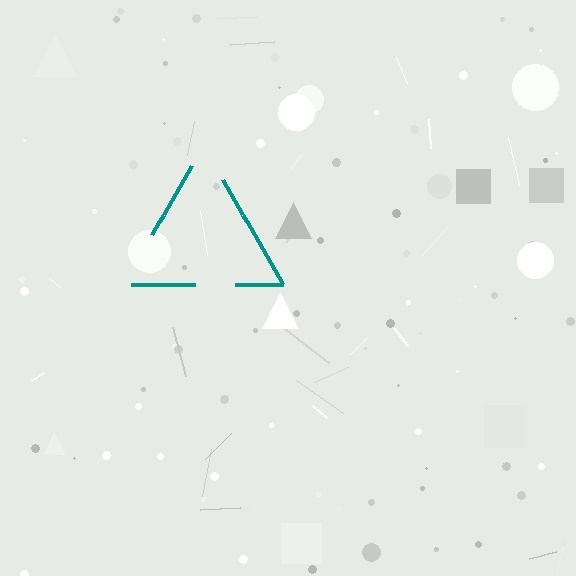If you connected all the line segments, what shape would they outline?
They would outline a triangle.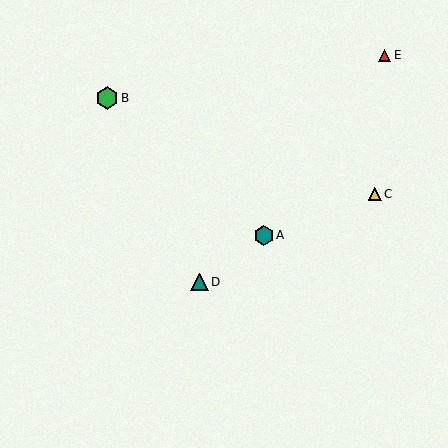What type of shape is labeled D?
Shape D is a teal triangle.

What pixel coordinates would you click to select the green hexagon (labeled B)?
Click at (107, 98) to select the green hexagon B.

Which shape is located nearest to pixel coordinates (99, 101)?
The green hexagon (labeled B) at (107, 98) is nearest to that location.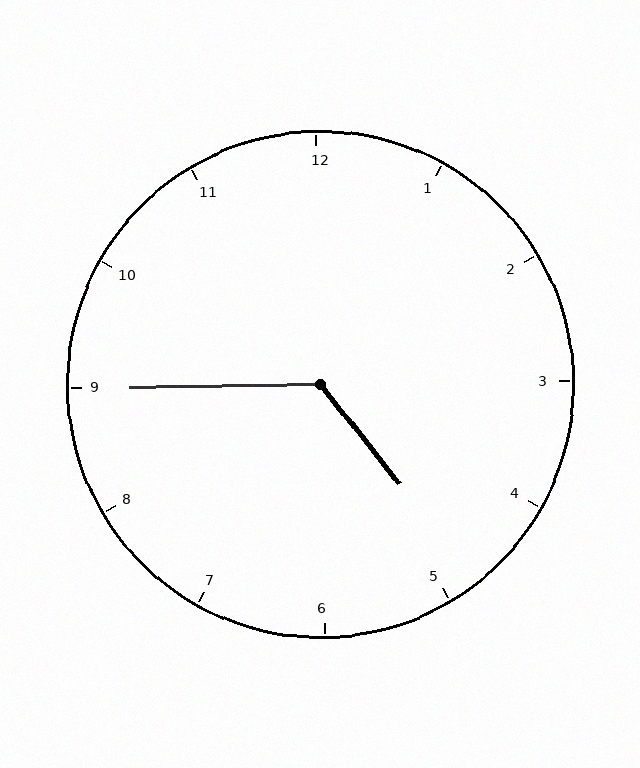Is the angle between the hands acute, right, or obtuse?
It is obtuse.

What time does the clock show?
4:45.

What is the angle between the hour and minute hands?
Approximately 128 degrees.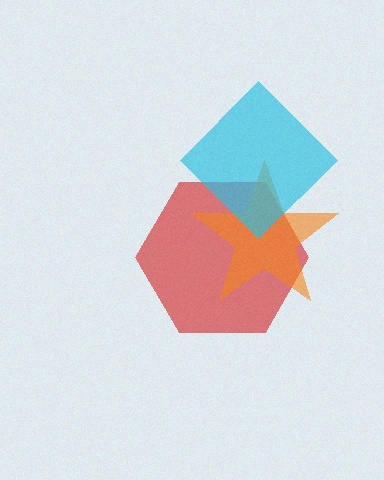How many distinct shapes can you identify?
There are 3 distinct shapes: a red hexagon, an orange star, a cyan diamond.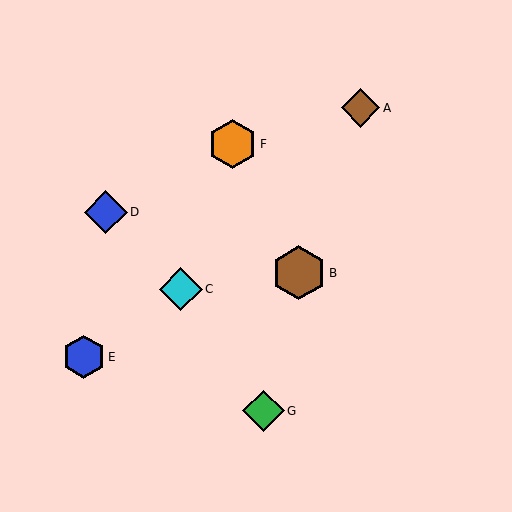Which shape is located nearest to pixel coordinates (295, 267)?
The brown hexagon (labeled B) at (299, 273) is nearest to that location.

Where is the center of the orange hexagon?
The center of the orange hexagon is at (232, 144).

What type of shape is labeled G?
Shape G is a green diamond.